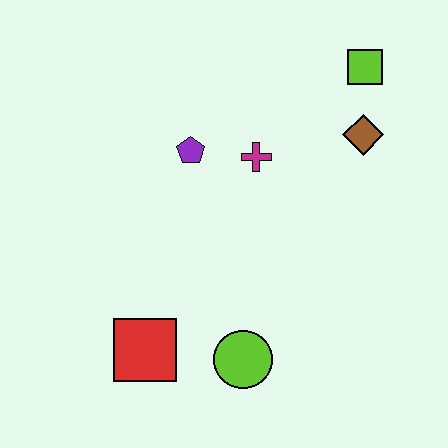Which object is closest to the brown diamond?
The lime square is closest to the brown diamond.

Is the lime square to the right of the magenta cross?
Yes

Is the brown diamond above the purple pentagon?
Yes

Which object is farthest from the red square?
The lime square is farthest from the red square.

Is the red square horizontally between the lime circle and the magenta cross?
No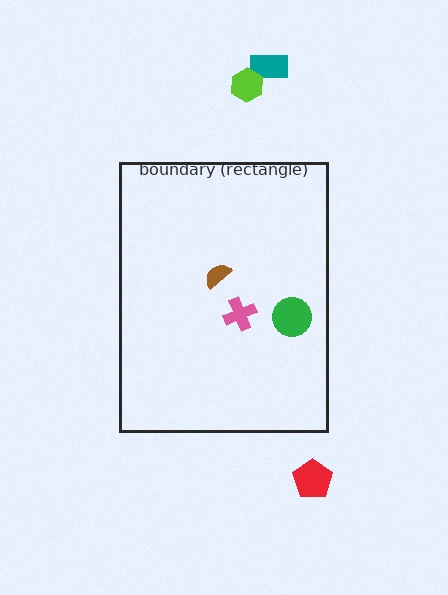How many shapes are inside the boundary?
3 inside, 3 outside.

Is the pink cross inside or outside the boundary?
Inside.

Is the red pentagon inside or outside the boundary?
Outside.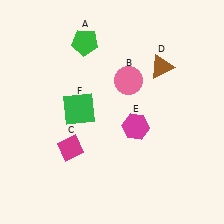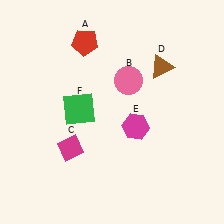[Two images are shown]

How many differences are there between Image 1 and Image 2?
There is 1 difference between the two images.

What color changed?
The pentagon (A) changed from green in Image 1 to red in Image 2.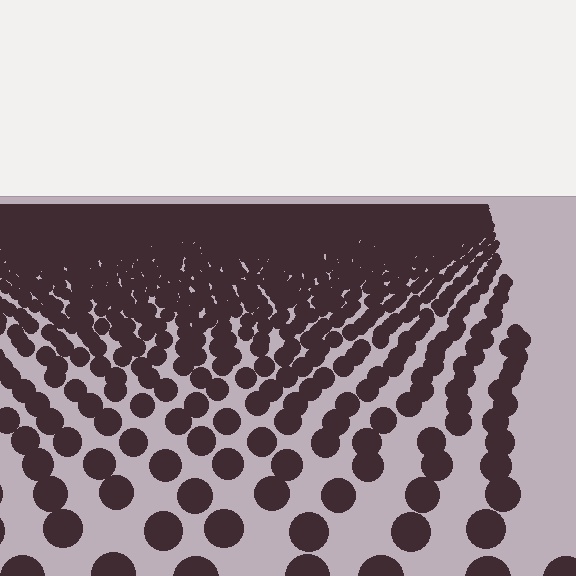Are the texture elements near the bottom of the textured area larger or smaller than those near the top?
Larger. Near the bottom, elements are closer to the viewer and appear at a bigger on-screen size.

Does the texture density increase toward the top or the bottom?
Density increases toward the top.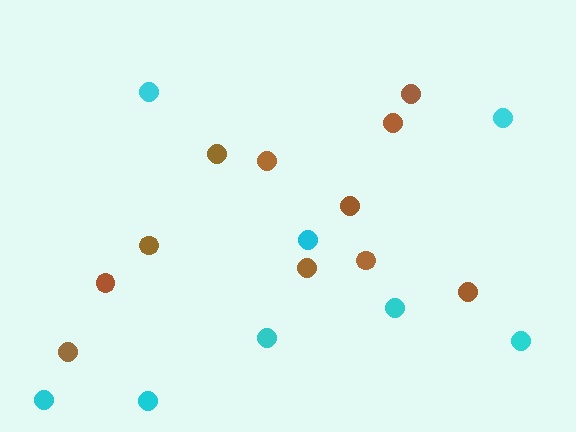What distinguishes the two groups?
There are 2 groups: one group of cyan circles (8) and one group of brown circles (11).